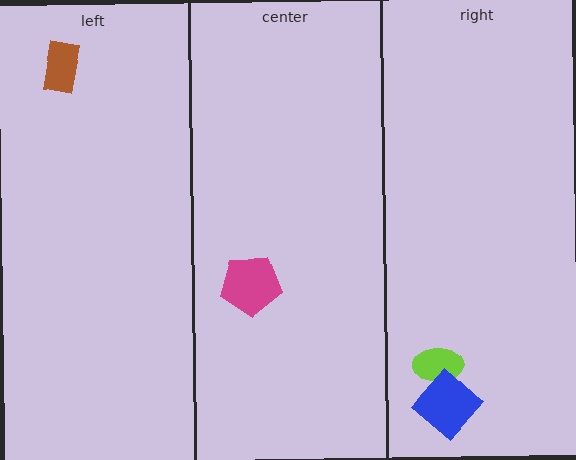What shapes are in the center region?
The magenta pentagon.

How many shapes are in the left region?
1.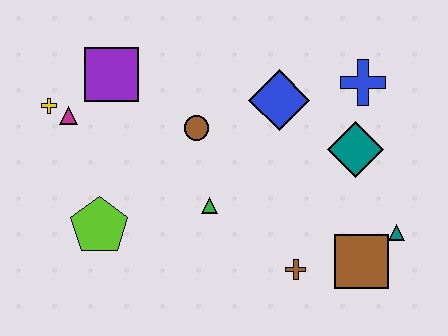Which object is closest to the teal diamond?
The blue cross is closest to the teal diamond.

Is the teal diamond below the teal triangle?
No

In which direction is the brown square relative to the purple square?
The brown square is to the right of the purple square.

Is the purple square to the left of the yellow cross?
No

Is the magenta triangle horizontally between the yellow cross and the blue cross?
Yes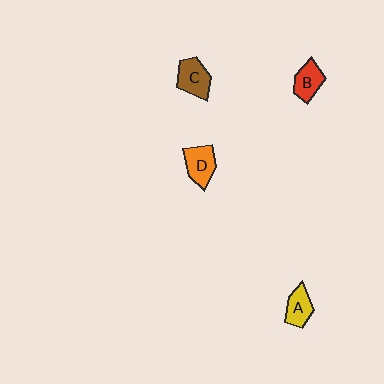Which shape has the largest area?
Shape C (brown).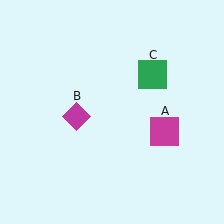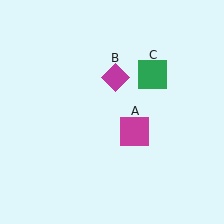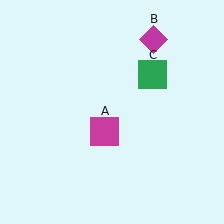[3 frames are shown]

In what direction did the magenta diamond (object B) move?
The magenta diamond (object B) moved up and to the right.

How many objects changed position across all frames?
2 objects changed position: magenta square (object A), magenta diamond (object B).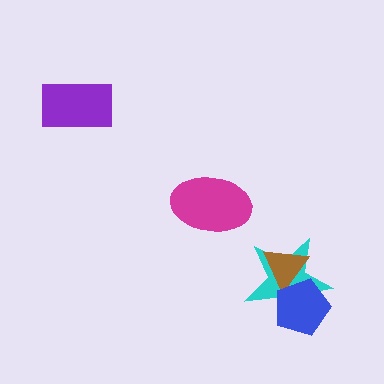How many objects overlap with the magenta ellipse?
0 objects overlap with the magenta ellipse.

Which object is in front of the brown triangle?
The blue pentagon is in front of the brown triangle.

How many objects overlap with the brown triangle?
2 objects overlap with the brown triangle.